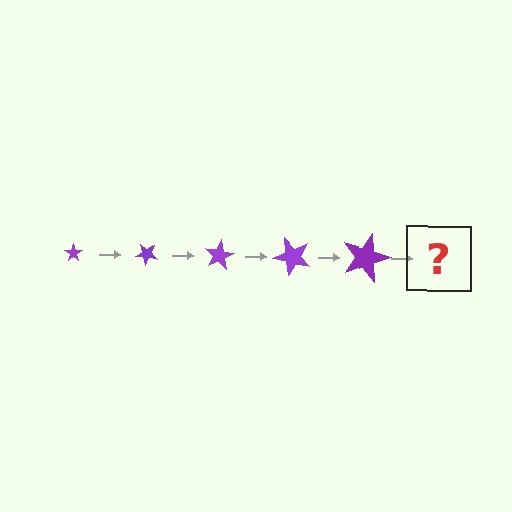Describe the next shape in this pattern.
It should be a star, larger than the previous one and rotated 200 degrees from the start.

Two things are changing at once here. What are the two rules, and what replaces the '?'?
The two rules are that the star grows larger each step and it rotates 40 degrees each step. The '?' should be a star, larger than the previous one and rotated 200 degrees from the start.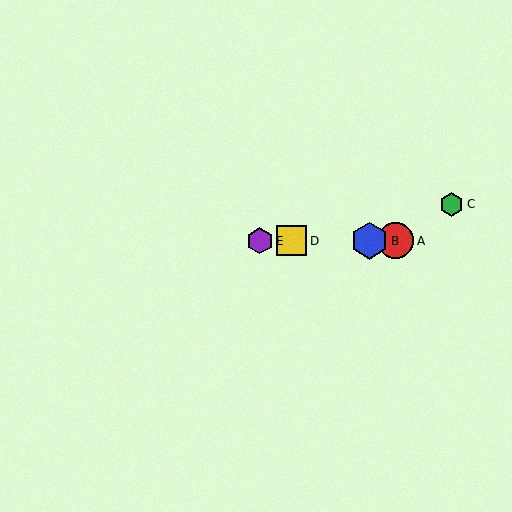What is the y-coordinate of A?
Object A is at y≈241.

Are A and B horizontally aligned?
Yes, both are at y≈241.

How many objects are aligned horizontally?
4 objects (A, B, D, E) are aligned horizontally.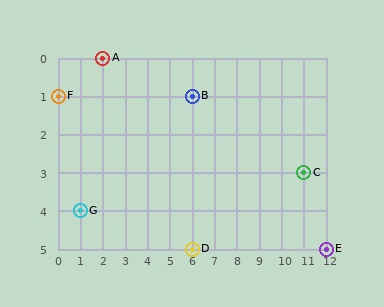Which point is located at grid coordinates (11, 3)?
Point C is at (11, 3).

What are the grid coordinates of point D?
Point D is at grid coordinates (6, 5).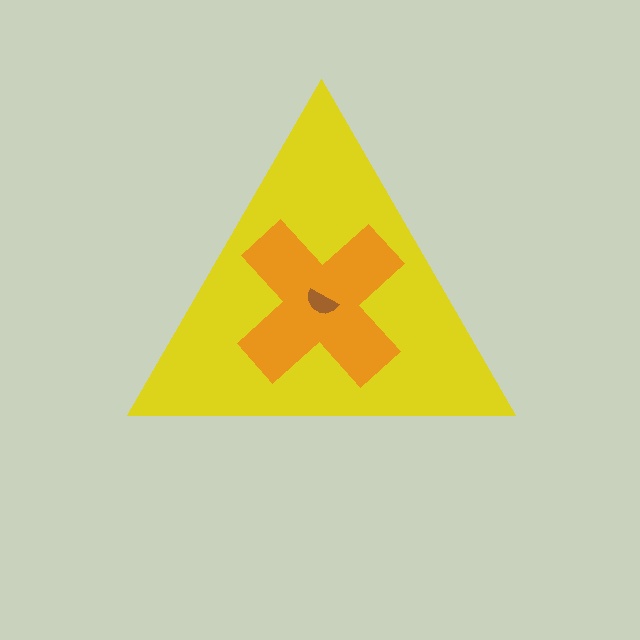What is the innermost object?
The brown semicircle.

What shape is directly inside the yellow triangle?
The orange cross.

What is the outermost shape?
The yellow triangle.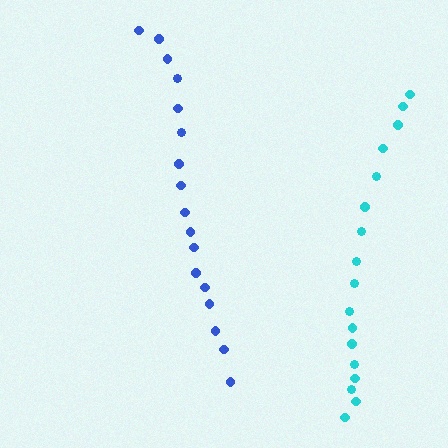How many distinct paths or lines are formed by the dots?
There are 2 distinct paths.